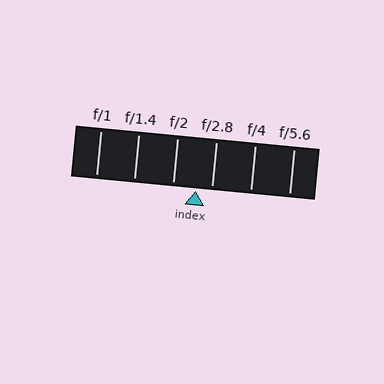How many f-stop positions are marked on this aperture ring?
There are 6 f-stop positions marked.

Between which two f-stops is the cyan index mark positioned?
The index mark is between f/2 and f/2.8.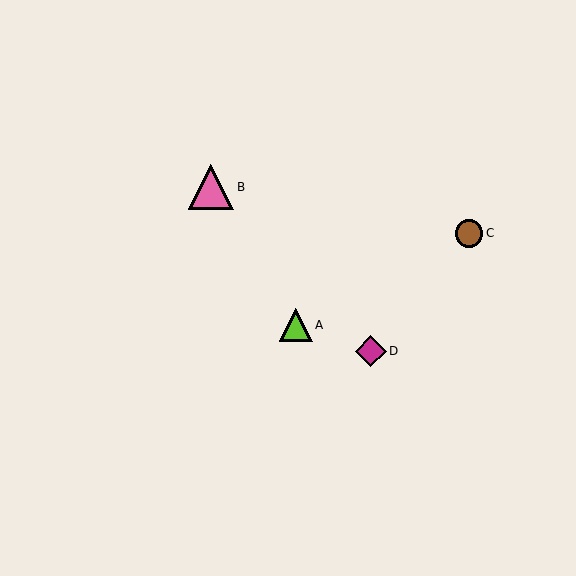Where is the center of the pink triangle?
The center of the pink triangle is at (211, 187).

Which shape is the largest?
The pink triangle (labeled B) is the largest.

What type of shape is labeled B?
Shape B is a pink triangle.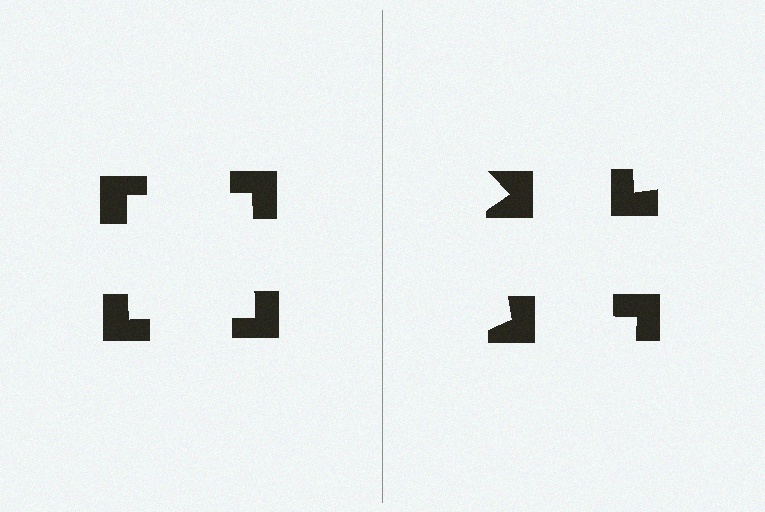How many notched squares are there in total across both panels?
8 — 4 on each side.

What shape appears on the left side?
An illusory square.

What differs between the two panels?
The notched squares are positioned identically on both sides; only the wedge orientations differ. On the left they align to a square; on the right they are misaligned.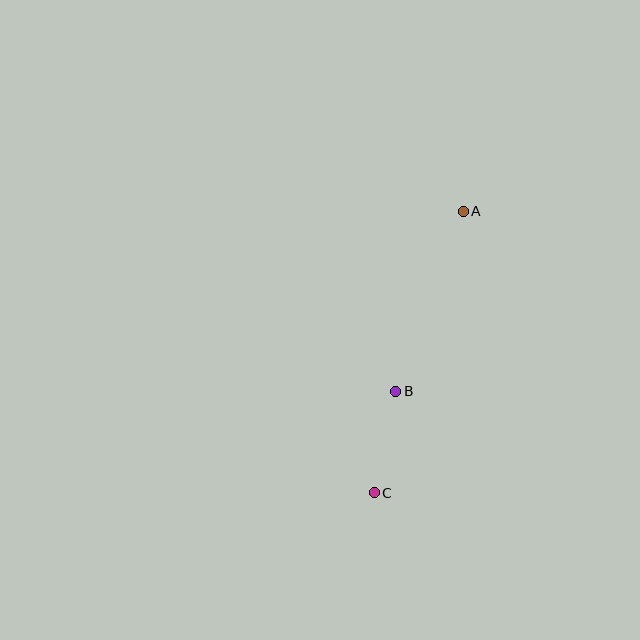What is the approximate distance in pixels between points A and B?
The distance between A and B is approximately 192 pixels.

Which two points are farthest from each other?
Points A and C are farthest from each other.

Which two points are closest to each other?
Points B and C are closest to each other.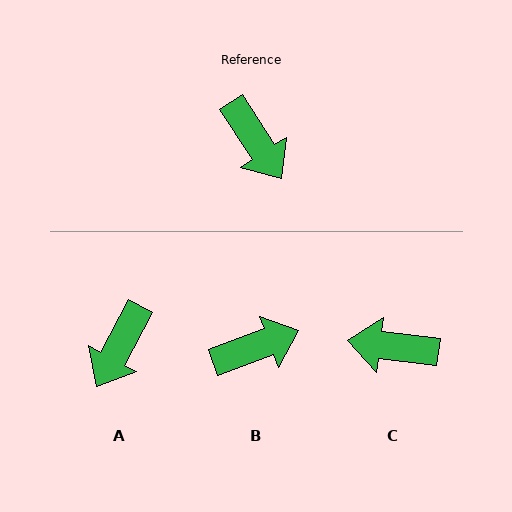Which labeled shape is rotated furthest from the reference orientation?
C, about 131 degrees away.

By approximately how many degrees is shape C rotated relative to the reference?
Approximately 131 degrees clockwise.